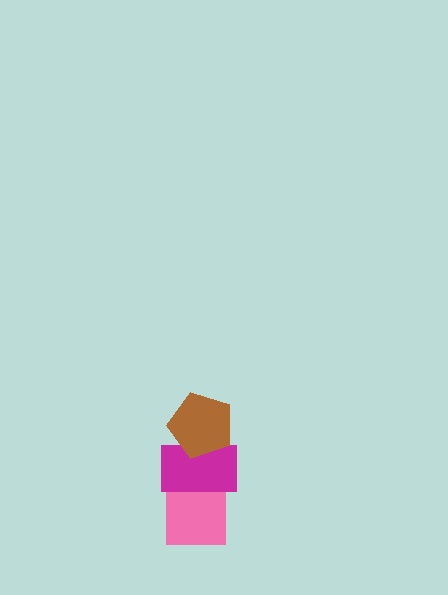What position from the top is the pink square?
The pink square is 3rd from the top.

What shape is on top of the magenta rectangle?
The brown pentagon is on top of the magenta rectangle.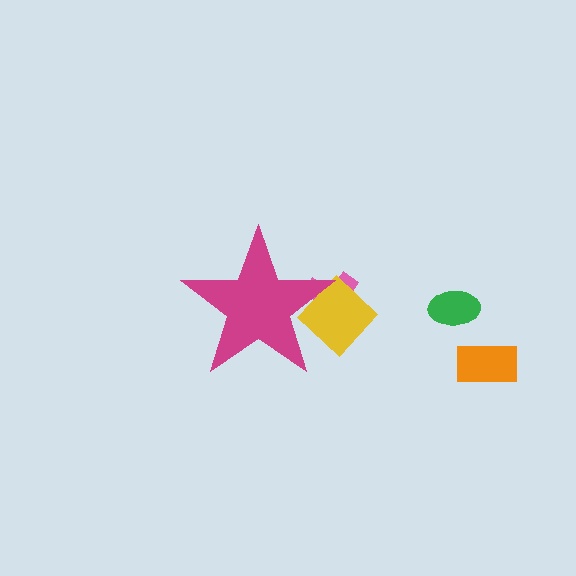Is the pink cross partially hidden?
Yes, the pink cross is partially hidden behind the magenta star.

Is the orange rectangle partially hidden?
No, the orange rectangle is fully visible.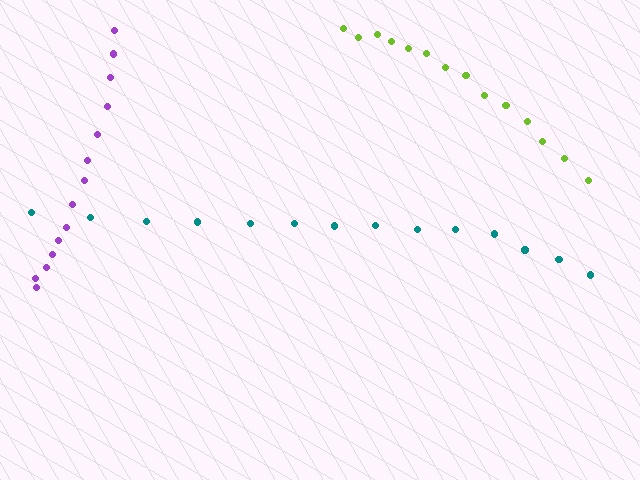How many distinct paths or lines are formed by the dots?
There are 3 distinct paths.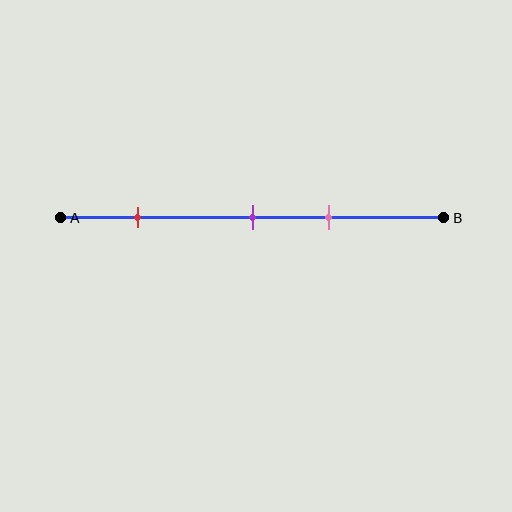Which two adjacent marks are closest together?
The purple and pink marks are the closest adjacent pair.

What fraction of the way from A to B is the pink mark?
The pink mark is approximately 70% (0.7) of the way from A to B.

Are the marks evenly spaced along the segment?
No, the marks are not evenly spaced.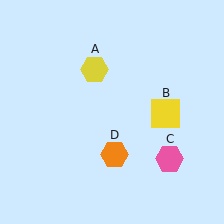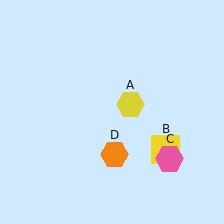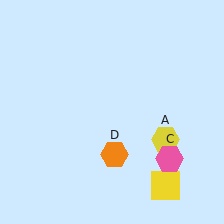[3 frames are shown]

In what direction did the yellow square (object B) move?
The yellow square (object B) moved down.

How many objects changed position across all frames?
2 objects changed position: yellow hexagon (object A), yellow square (object B).